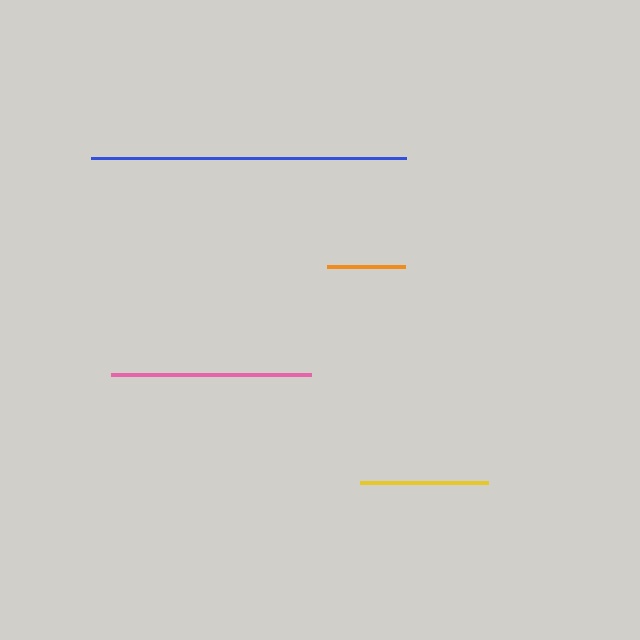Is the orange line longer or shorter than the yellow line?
The yellow line is longer than the orange line.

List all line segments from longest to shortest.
From longest to shortest: blue, pink, yellow, orange.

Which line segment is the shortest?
The orange line is the shortest at approximately 79 pixels.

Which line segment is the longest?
The blue line is the longest at approximately 315 pixels.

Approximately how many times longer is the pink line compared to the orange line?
The pink line is approximately 2.5 times the length of the orange line.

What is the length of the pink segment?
The pink segment is approximately 199 pixels long.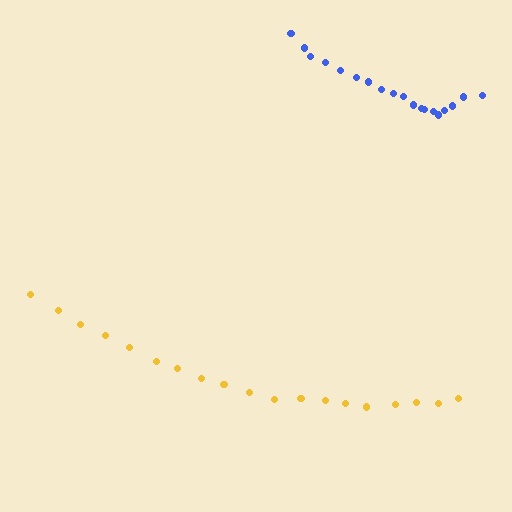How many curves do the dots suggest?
There are 2 distinct paths.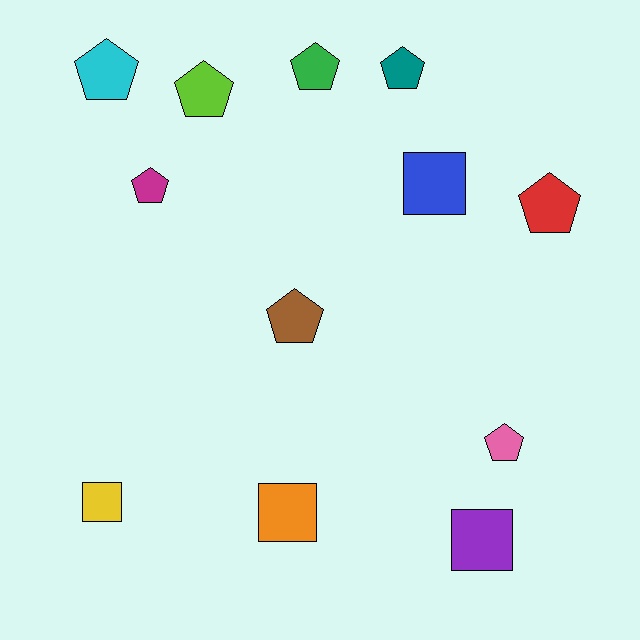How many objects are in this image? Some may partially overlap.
There are 12 objects.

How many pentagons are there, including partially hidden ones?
There are 8 pentagons.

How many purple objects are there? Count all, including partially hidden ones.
There is 1 purple object.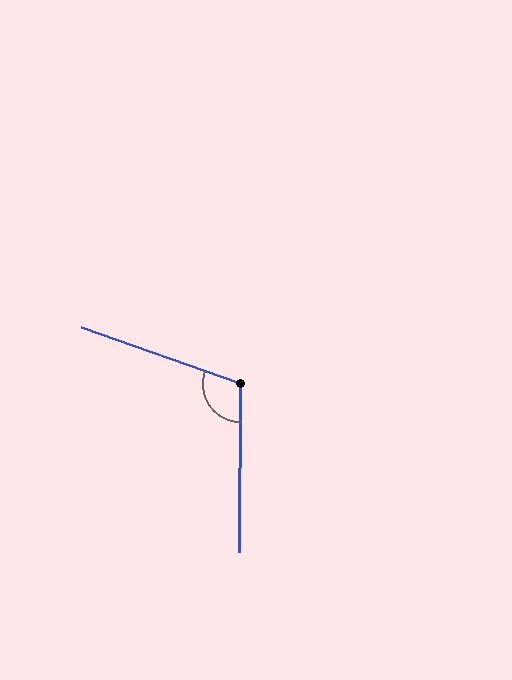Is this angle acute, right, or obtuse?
It is obtuse.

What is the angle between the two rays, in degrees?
Approximately 109 degrees.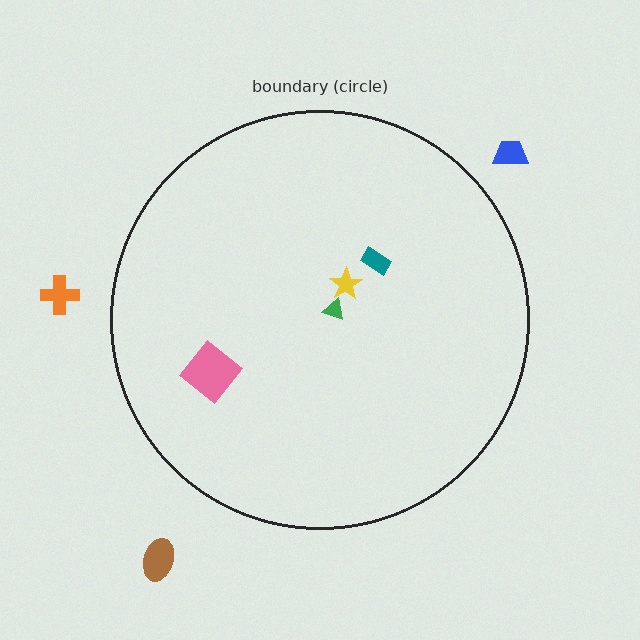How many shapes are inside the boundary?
4 inside, 3 outside.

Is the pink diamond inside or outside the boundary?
Inside.